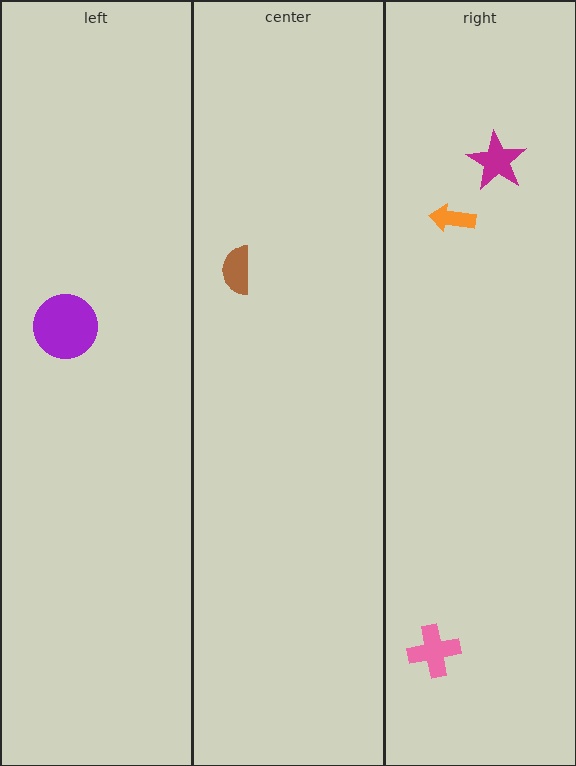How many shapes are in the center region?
1.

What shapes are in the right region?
The magenta star, the orange arrow, the pink cross.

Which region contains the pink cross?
The right region.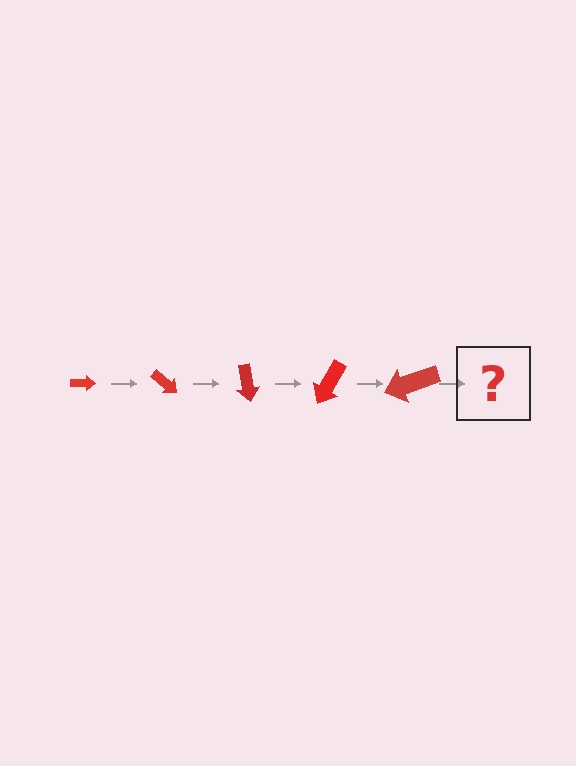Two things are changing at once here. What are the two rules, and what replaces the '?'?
The two rules are that the arrow grows larger each step and it rotates 40 degrees each step. The '?' should be an arrow, larger than the previous one and rotated 200 degrees from the start.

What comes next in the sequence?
The next element should be an arrow, larger than the previous one and rotated 200 degrees from the start.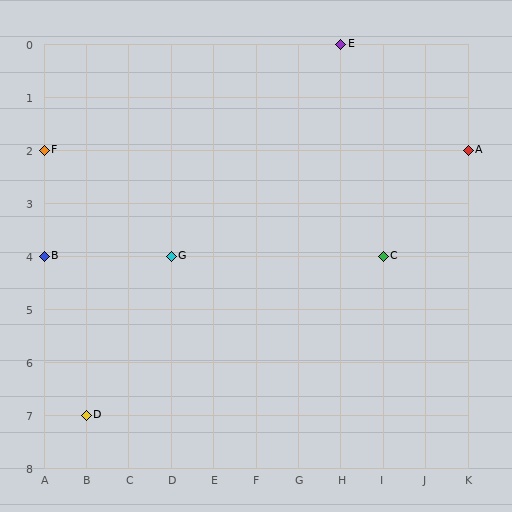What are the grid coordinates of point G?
Point G is at grid coordinates (D, 4).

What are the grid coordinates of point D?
Point D is at grid coordinates (B, 7).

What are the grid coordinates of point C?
Point C is at grid coordinates (I, 4).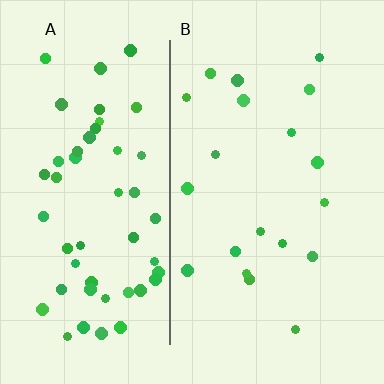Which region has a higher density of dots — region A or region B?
A (the left).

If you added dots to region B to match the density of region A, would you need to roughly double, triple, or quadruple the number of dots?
Approximately triple.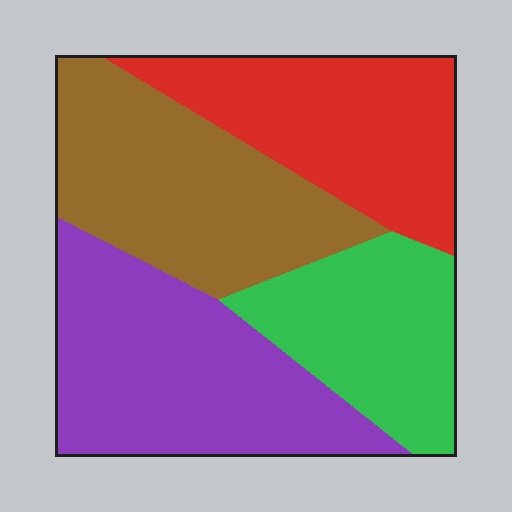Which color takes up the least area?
Green, at roughly 20%.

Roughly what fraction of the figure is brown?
Brown covers roughly 25% of the figure.